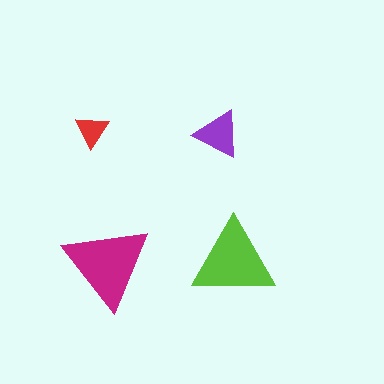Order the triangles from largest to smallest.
the magenta one, the lime one, the purple one, the red one.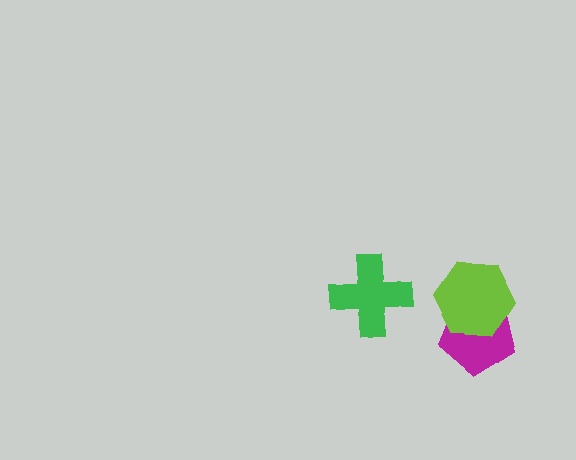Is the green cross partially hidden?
No, no other shape covers it.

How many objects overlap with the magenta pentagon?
1 object overlaps with the magenta pentagon.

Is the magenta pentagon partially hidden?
Yes, it is partially covered by another shape.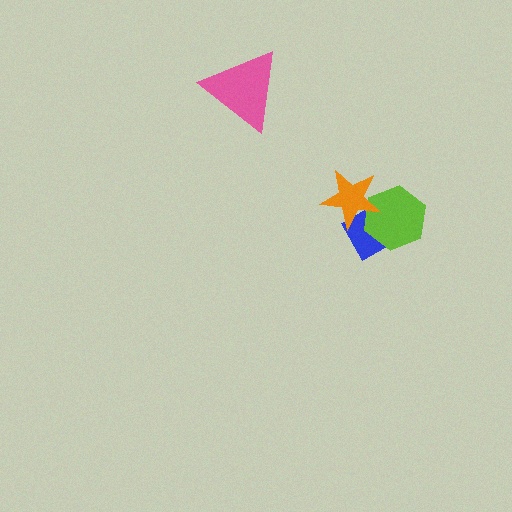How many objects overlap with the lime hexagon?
2 objects overlap with the lime hexagon.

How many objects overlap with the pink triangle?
0 objects overlap with the pink triangle.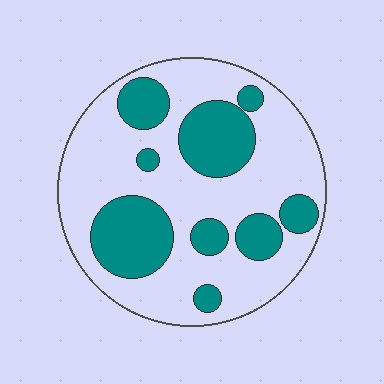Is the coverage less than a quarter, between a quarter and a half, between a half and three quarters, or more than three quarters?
Between a quarter and a half.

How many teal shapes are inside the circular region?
9.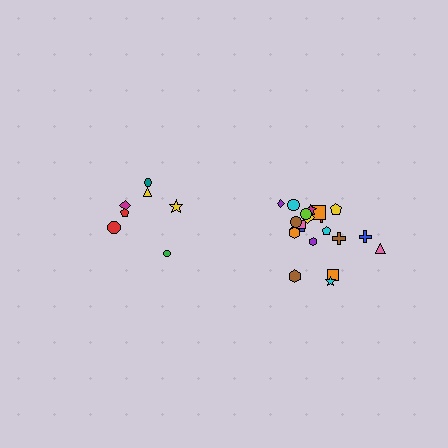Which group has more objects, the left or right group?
The right group.